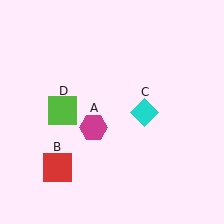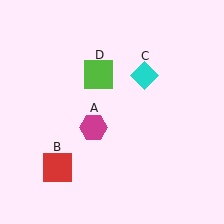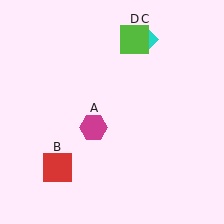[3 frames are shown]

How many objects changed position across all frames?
2 objects changed position: cyan diamond (object C), lime square (object D).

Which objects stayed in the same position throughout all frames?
Magenta hexagon (object A) and red square (object B) remained stationary.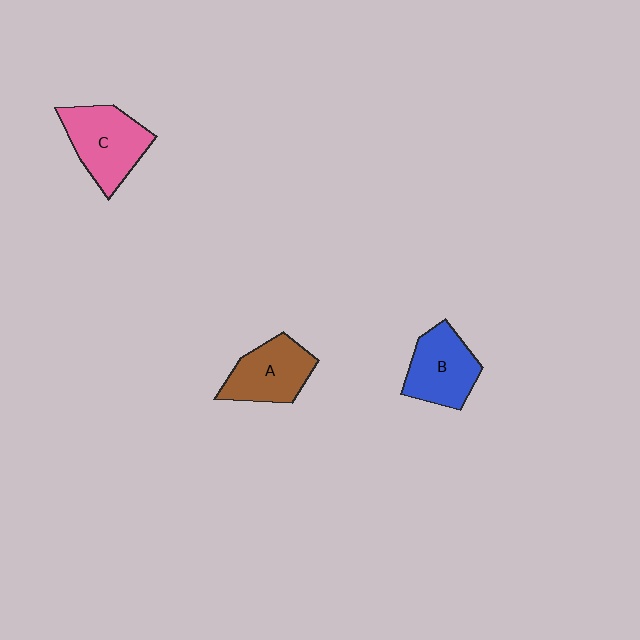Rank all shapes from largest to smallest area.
From largest to smallest: C (pink), B (blue), A (brown).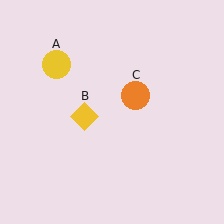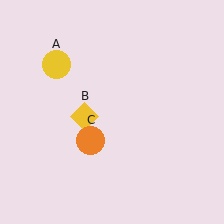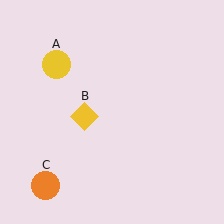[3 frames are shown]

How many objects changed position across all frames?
1 object changed position: orange circle (object C).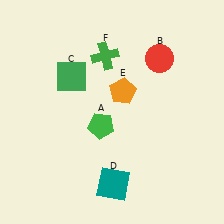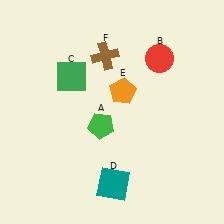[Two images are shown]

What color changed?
The cross (F) changed from green in Image 1 to brown in Image 2.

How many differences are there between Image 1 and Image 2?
There is 1 difference between the two images.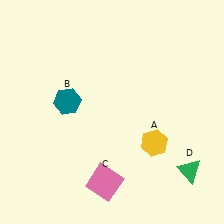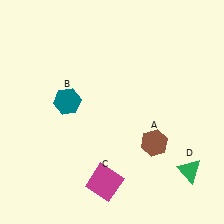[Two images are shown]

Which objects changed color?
A changed from yellow to brown. C changed from pink to magenta.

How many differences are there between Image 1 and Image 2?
There are 2 differences between the two images.